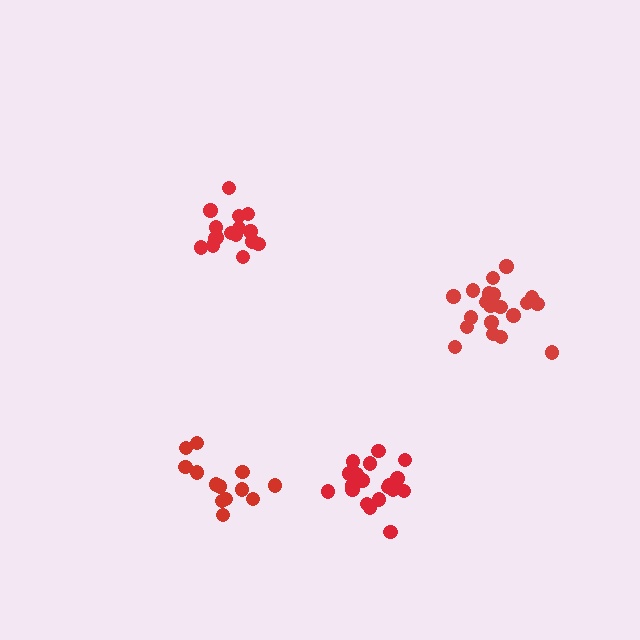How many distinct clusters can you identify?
There are 4 distinct clusters.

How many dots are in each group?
Group 1: 20 dots, Group 2: 20 dots, Group 3: 14 dots, Group 4: 16 dots (70 total).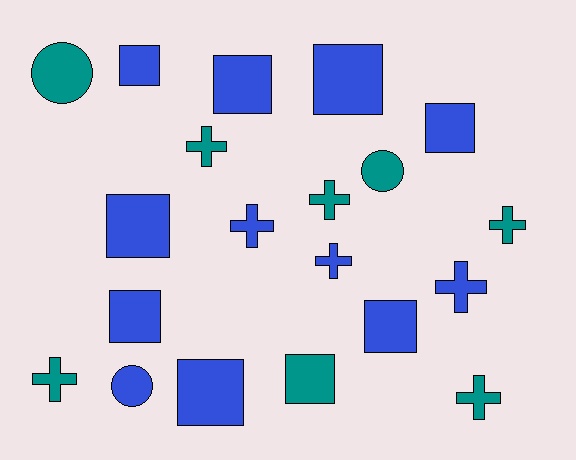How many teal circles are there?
There are 2 teal circles.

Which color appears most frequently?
Blue, with 12 objects.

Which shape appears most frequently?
Square, with 9 objects.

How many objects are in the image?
There are 20 objects.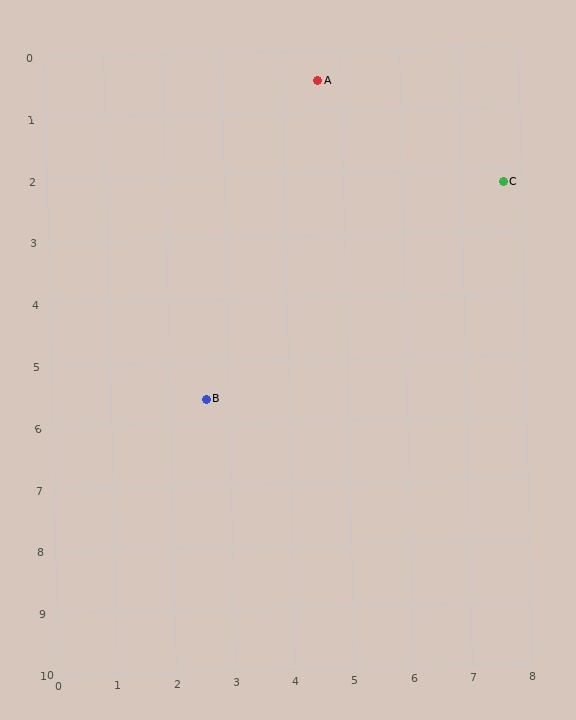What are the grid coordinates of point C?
Point C is at approximately (7.7, 2.2).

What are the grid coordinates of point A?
Point A is at approximately (4.6, 0.5).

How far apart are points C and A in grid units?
Points C and A are about 3.5 grid units apart.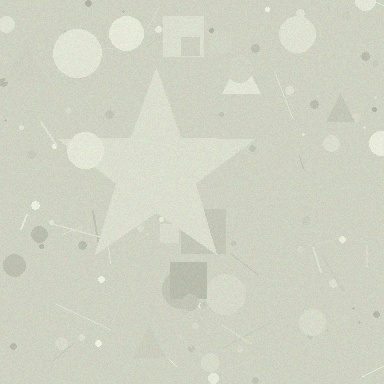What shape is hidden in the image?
A star is hidden in the image.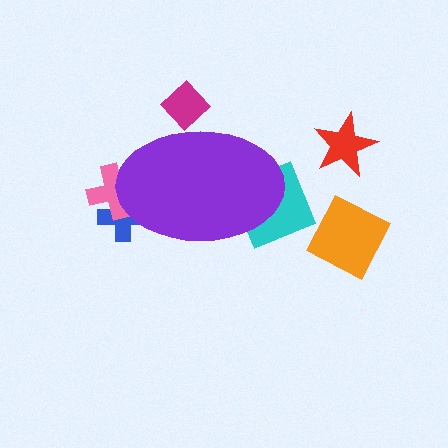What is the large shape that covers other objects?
A purple ellipse.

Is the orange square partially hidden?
No, the orange square is fully visible.